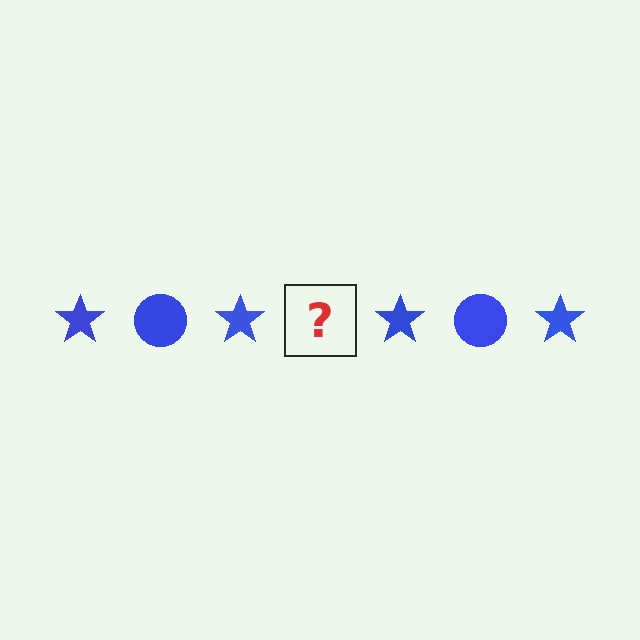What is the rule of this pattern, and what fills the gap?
The rule is that the pattern cycles through star, circle shapes in blue. The gap should be filled with a blue circle.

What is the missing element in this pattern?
The missing element is a blue circle.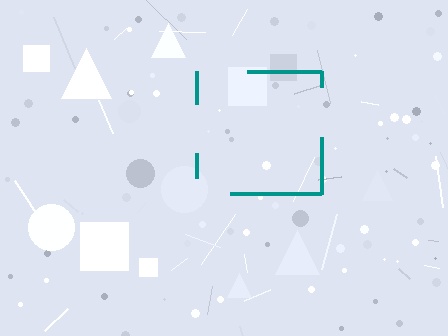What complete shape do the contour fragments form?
The contour fragments form a square.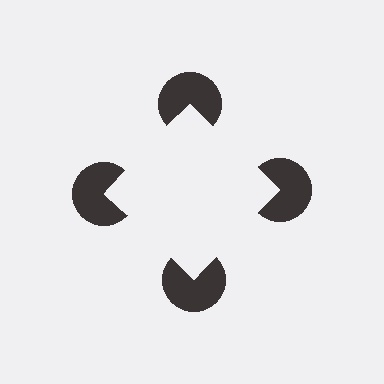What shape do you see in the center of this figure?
An illusory square — its edges are inferred from the aligned wedge cuts in the pac-man discs, not physically drawn.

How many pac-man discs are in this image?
There are 4 — one at each vertex of the illusory square.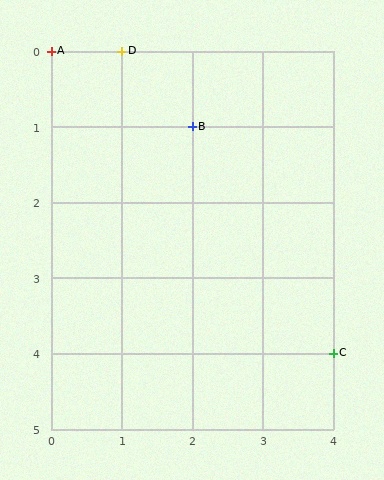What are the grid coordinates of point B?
Point B is at grid coordinates (2, 1).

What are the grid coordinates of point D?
Point D is at grid coordinates (1, 0).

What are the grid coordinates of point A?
Point A is at grid coordinates (0, 0).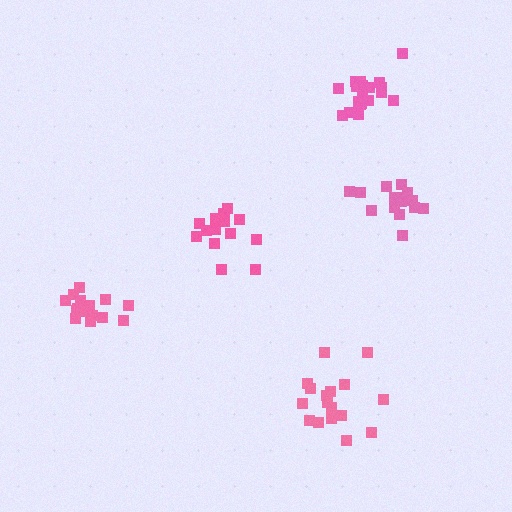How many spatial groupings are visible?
There are 5 spatial groupings.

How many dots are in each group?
Group 1: 14 dots, Group 2: 18 dots, Group 3: 19 dots, Group 4: 15 dots, Group 5: 15 dots (81 total).